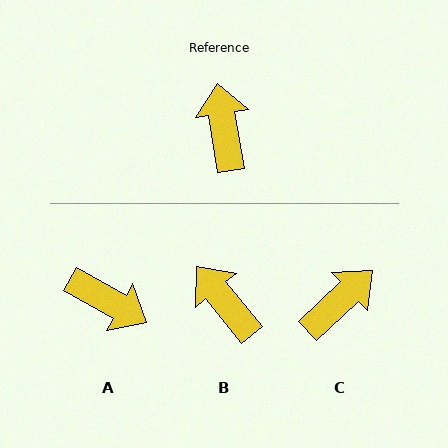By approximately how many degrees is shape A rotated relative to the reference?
Approximately 128 degrees clockwise.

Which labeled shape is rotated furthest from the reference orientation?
A, about 128 degrees away.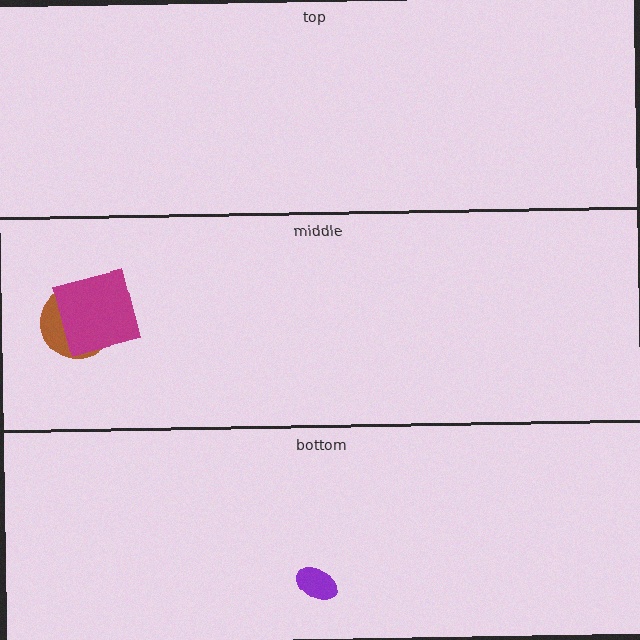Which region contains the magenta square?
The middle region.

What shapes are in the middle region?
The brown circle, the magenta square.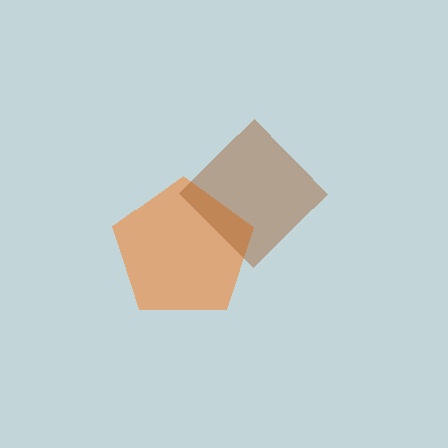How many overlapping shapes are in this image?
There are 2 overlapping shapes in the image.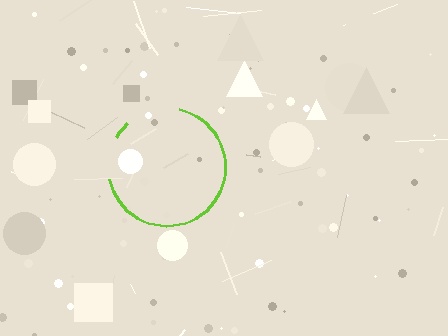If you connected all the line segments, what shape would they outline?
They would outline a circle.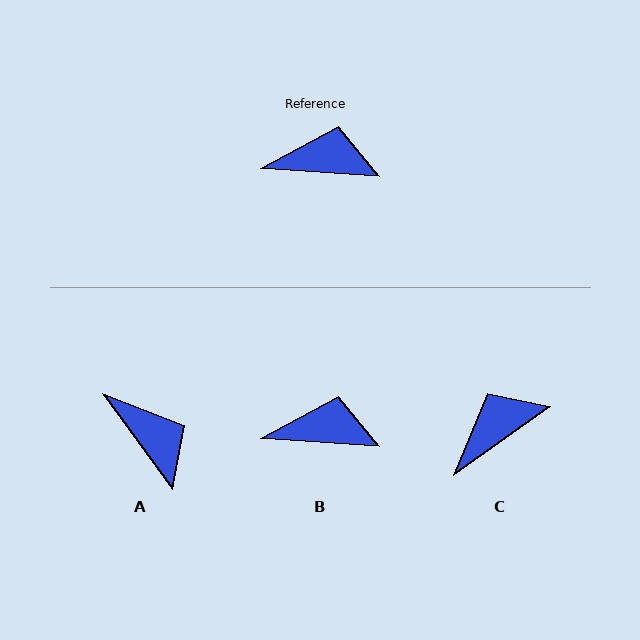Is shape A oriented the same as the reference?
No, it is off by about 50 degrees.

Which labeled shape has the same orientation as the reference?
B.